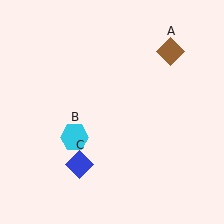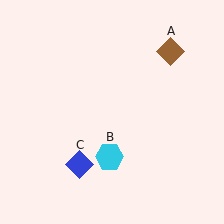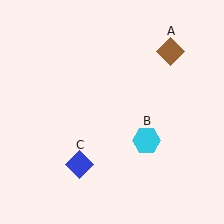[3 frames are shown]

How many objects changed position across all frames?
1 object changed position: cyan hexagon (object B).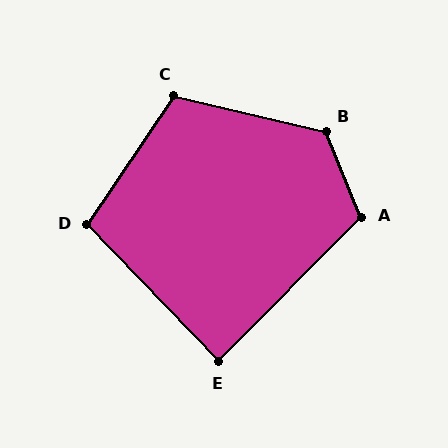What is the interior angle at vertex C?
Approximately 111 degrees (obtuse).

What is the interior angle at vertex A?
Approximately 113 degrees (obtuse).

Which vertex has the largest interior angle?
B, at approximately 126 degrees.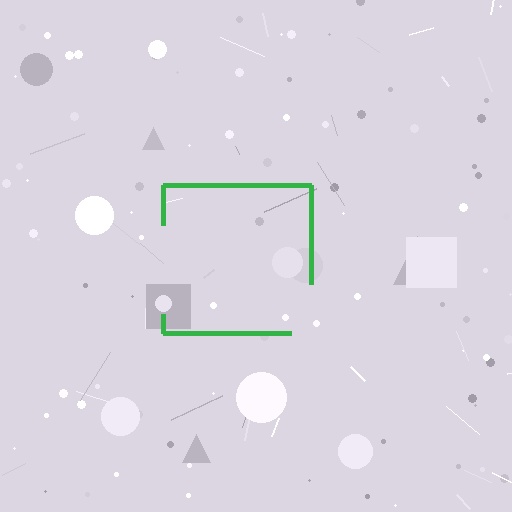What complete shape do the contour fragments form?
The contour fragments form a square.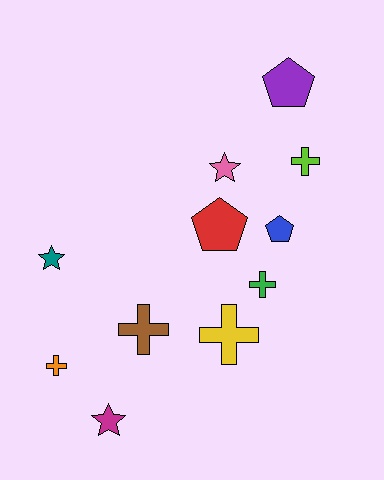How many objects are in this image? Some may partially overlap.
There are 11 objects.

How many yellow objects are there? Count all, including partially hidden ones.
There is 1 yellow object.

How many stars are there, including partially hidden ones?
There are 3 stars.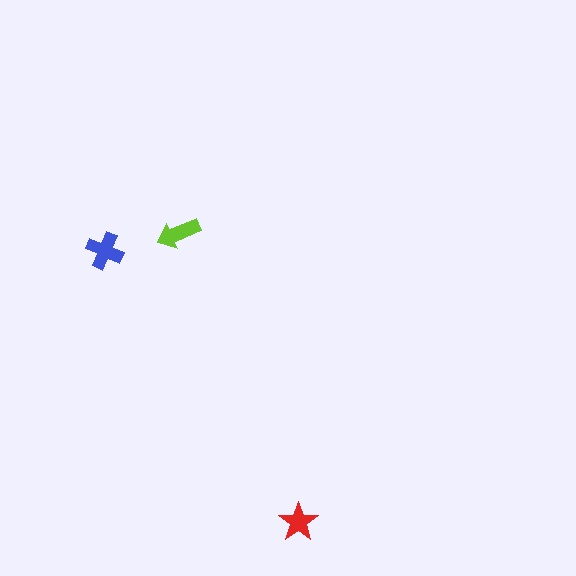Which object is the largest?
The blue cross.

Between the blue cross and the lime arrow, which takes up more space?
The blue cross.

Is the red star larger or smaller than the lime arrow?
Smaller.